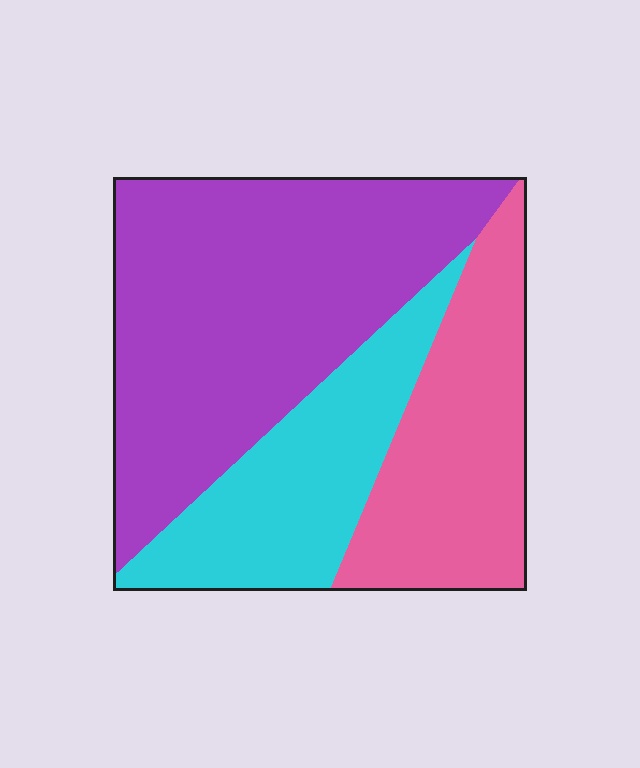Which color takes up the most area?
Purple, at roughly 50%.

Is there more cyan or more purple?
Purple.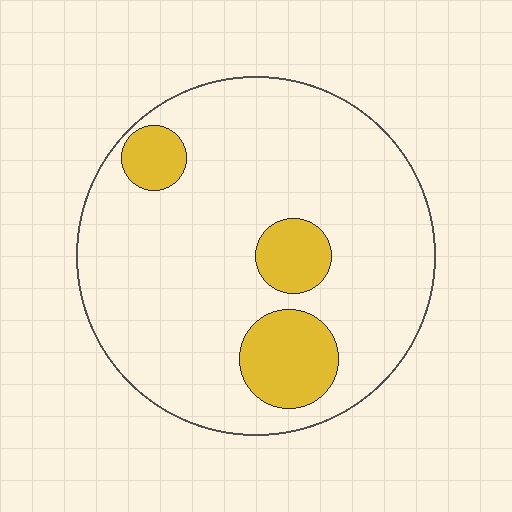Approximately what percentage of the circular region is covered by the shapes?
Approximately 15%.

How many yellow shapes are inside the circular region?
3.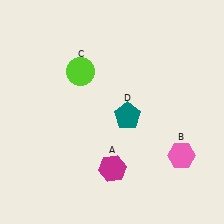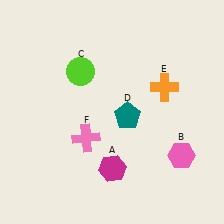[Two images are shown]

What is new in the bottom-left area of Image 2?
A pink cross (F) was added in the bottom-left area of Image 2.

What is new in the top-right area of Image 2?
An orange cross (E) was added in the top-right area of Image 2.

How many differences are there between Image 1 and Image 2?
There are 2 differences between the two images.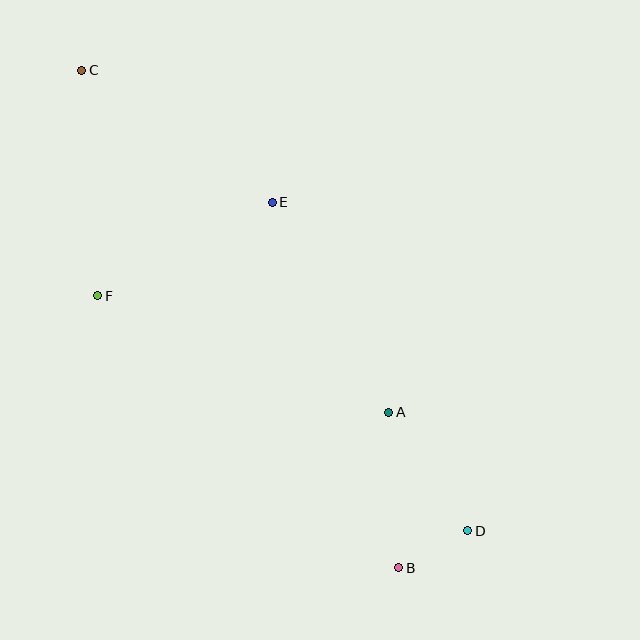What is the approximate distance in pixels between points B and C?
The distance between B and C is approximately 590 pixels.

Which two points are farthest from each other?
Points C and D are farthest from each other.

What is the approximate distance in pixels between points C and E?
The distance between C and E is approximately 232 pixels.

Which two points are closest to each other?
Points B and D are closest to each other.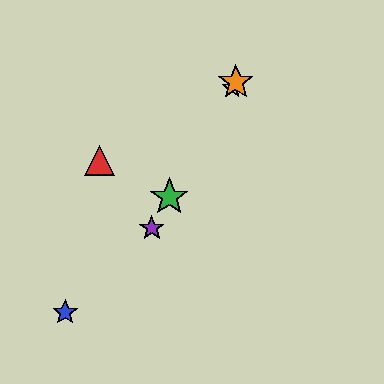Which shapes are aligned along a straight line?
The green star, the yellow star, the purple star, the orange star are aligned along a straight line.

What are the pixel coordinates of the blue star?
The blue star is at (65, 312).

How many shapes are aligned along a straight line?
4 shapes (the green star, the yellow star, the purple star, the orange star) are aligned along a straight line.